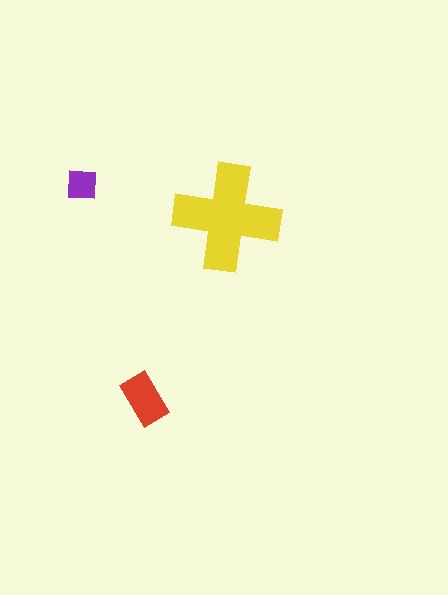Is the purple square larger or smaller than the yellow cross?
Smaller.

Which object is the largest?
The yellow cross.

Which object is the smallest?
The purple square.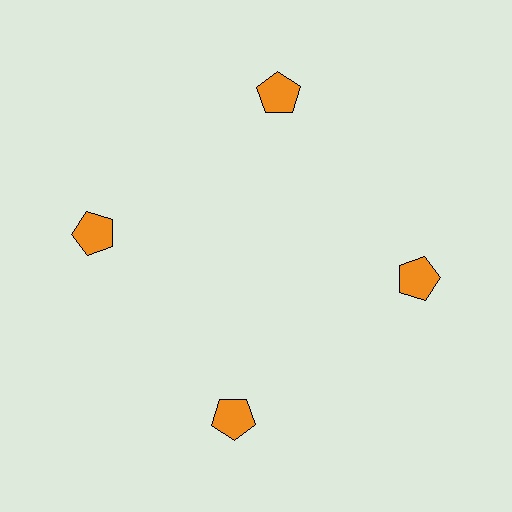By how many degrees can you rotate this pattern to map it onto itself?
The pattern maps onto itself every 90 degrees of rotation.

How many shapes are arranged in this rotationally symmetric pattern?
There are 4 shapes, arranged in 4 groups of 1.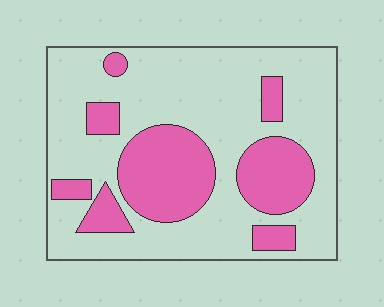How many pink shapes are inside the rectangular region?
8.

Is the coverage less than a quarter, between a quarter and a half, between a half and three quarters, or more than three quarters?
Between a quarter and a half.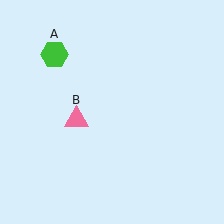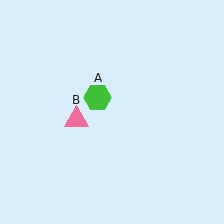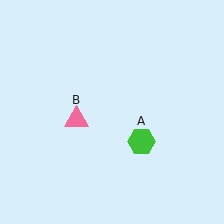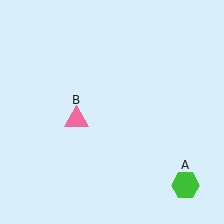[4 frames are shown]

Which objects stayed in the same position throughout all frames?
Pink triangle (object B) remained stationary.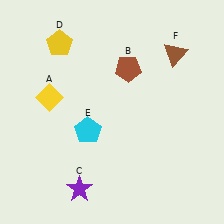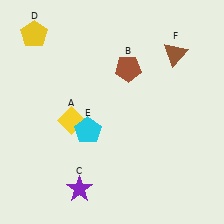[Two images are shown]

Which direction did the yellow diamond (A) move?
The yellow diamond (A) moved down.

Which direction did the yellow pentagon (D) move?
The yellow pentagon (D) moved left.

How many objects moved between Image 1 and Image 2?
2 objects moved between the two images.